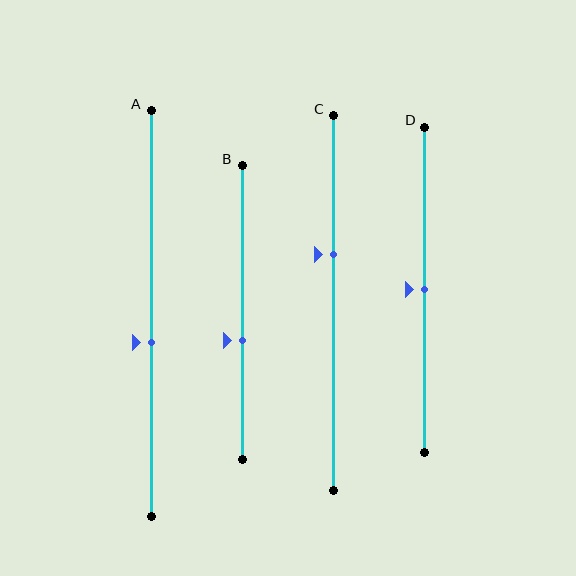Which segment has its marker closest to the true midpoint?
Segment D has its marker closest to the true midpoint.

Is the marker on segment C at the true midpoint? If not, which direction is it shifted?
No, the marker on segment C is shifted upward by about 13% of the segment length.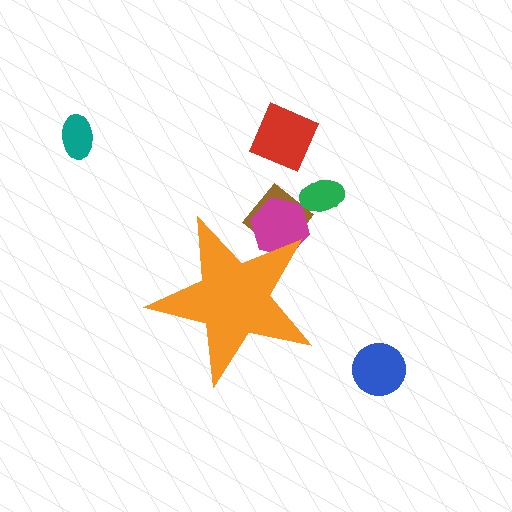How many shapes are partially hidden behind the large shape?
2 shapes are partially hidden.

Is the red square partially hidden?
No, the red square is fully visible.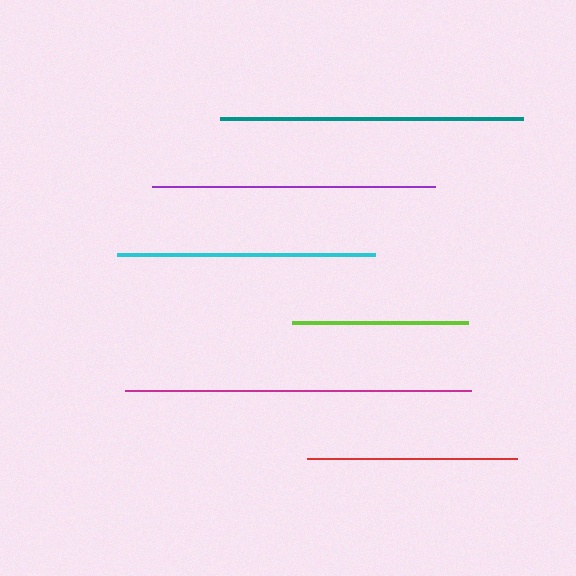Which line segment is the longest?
The magenta line is the longest at approximately 345 pixels.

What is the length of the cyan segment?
The cyan segment is approximately 259 pixels long.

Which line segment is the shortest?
The lime line is the shortest at approximately 175 pixels.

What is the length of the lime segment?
The lime segment is approximately 175 pixels long.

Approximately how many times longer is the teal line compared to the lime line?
The teal line is approximately 1.7 times the length of the lime line.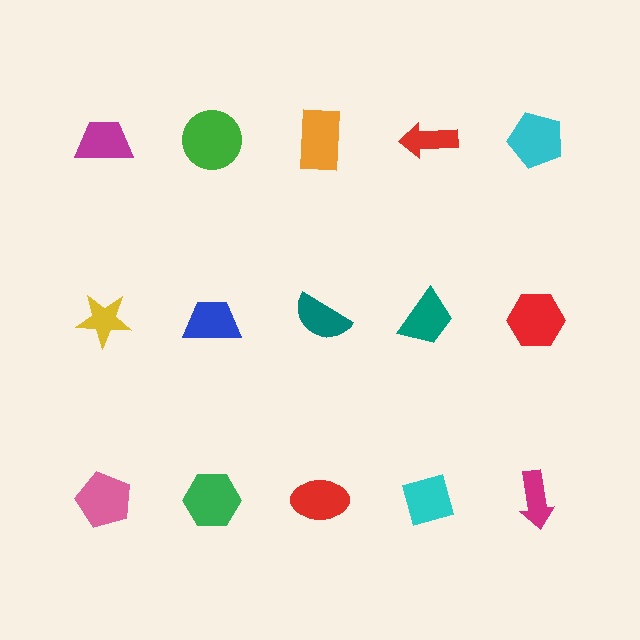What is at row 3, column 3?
A red ellipse.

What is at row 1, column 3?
An orange rectangle.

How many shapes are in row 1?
5 shapes.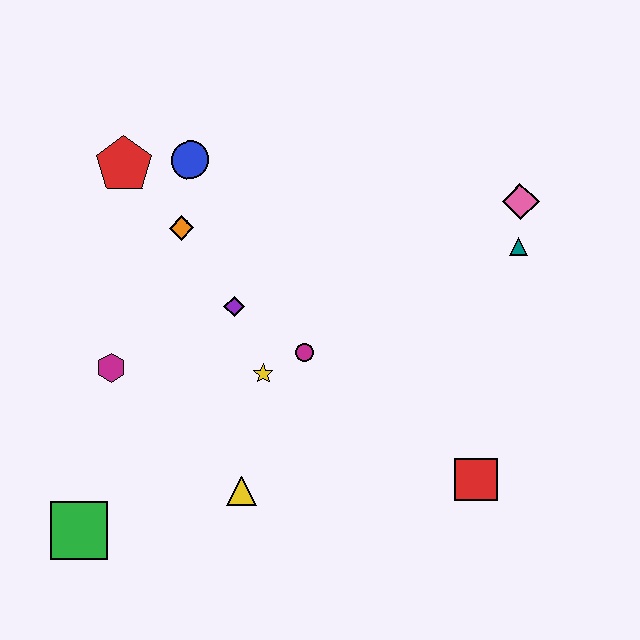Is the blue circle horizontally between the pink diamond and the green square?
Yes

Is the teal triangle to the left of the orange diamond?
No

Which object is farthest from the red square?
The red pentagon is farthest from the red square.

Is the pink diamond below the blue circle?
Yes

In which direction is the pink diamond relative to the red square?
The pink diamond is above the red square.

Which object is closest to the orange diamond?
The blue circle is closest to the orange diamond.